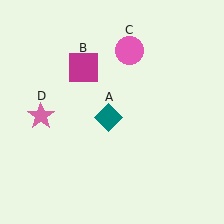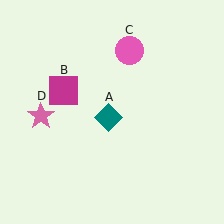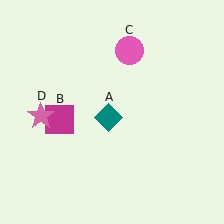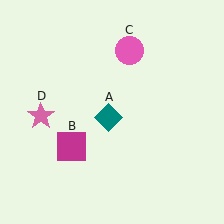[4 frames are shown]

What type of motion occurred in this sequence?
The magenta square (object B) rotated counterclockwise around the center of the scene.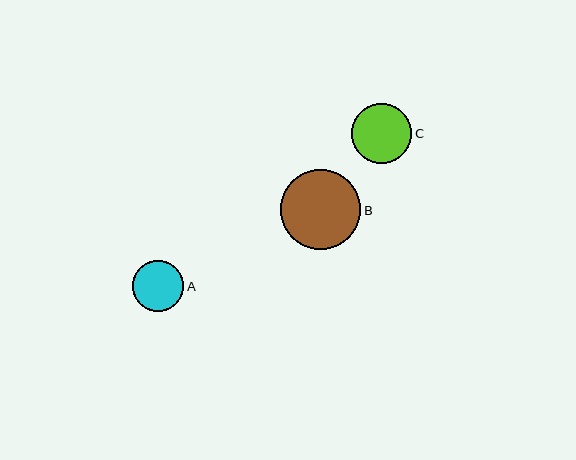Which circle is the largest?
Circle B is the largest with a size of approximately 80 pixels.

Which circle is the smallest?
Circle A is the smallest with a size of approximately 51 pixels.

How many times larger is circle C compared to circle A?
Circle C is approximately 1.2 times the size of circle A.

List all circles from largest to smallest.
From largest to smallest: B, C, A.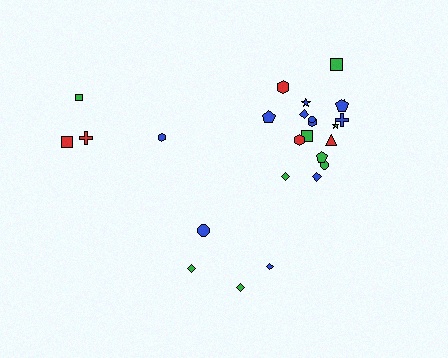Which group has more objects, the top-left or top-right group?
The top-right group.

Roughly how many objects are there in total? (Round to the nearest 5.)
Roughly 25 objects in total.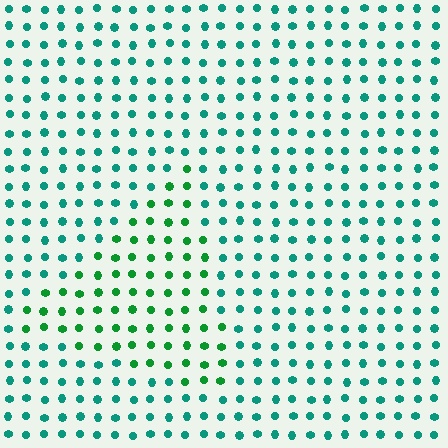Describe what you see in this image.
The image is filled with small teal elements in a uniform arrangement. A triangle-shaped region is visible where the elements are tinted to a slightly different hue, forming a subtle color boundary.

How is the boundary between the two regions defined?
The boundary is defined purely by a slight shift in hue (about 35 degrees). Spacing, size, and orientation are identical on both sides.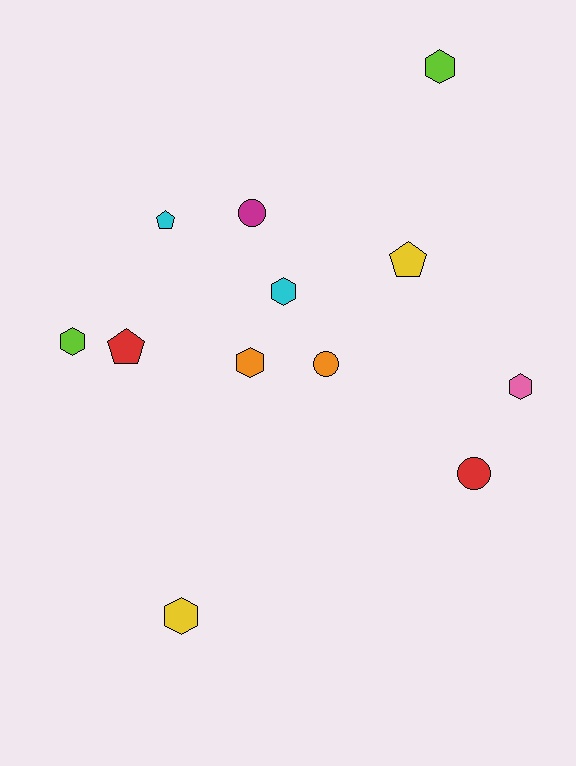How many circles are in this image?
There are 3 circles.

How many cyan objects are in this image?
There are 2 cyan objects.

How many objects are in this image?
There are 12 objects.